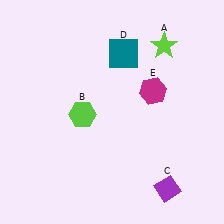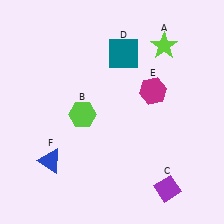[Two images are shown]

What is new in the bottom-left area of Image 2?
A blue triangle (F) was added in the bottom-left area of Image 2.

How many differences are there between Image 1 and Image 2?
There is 1 difference between the two images.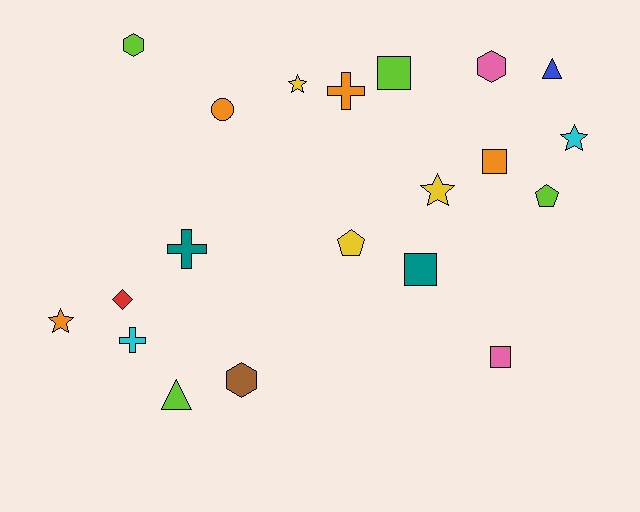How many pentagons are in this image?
There are 2 pentagons.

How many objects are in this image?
There are 20 objects.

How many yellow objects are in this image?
There are 3 yellow objects.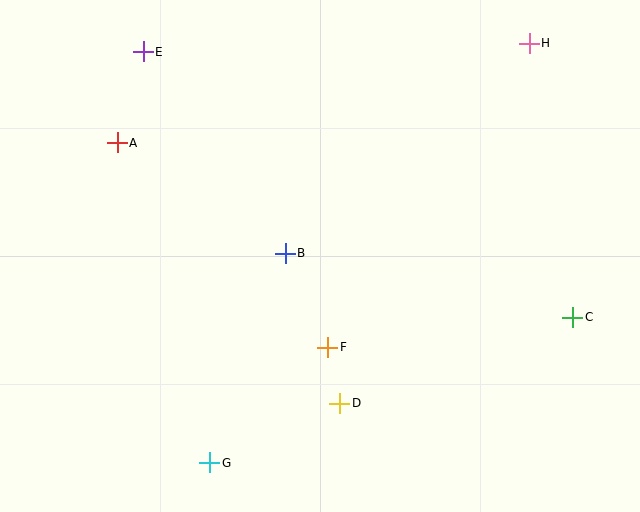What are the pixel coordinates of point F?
Point F is at (328, 347).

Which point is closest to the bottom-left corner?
Point G is closest to the bottom-left corner.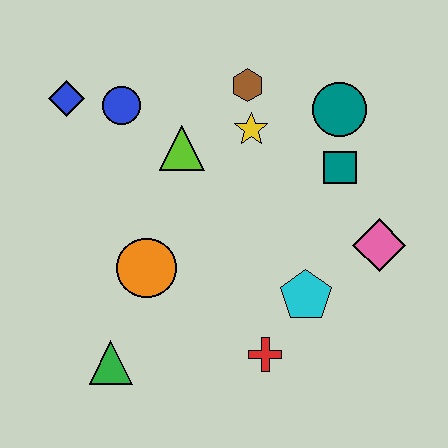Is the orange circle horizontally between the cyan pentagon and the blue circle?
Yes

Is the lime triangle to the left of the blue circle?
No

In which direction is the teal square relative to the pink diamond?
The teal square is above the pink diamond.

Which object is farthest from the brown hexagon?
The green triangle is farthest from the brown hexagon.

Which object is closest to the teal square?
The teal circle is closest to the teal square.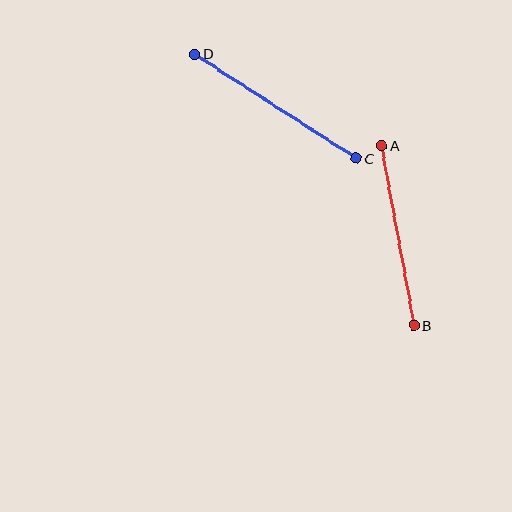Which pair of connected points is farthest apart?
Points C and D are farthest apart.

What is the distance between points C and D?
The distance is approximately 192 pixels.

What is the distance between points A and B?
The distance is approximately 183 pixels.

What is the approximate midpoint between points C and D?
The midpoint is at approximately (275, 106) pixels.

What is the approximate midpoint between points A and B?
The midpoint is at approximately (398, 235) pixels.